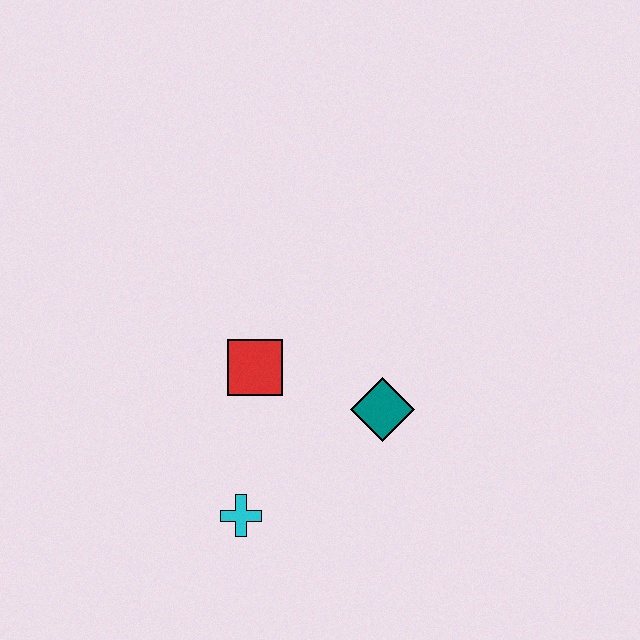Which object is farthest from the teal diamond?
The cyan cross is farthest from the teal diamond.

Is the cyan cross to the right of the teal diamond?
No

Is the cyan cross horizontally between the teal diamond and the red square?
No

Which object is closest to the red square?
The teal diamond is closest to the red square.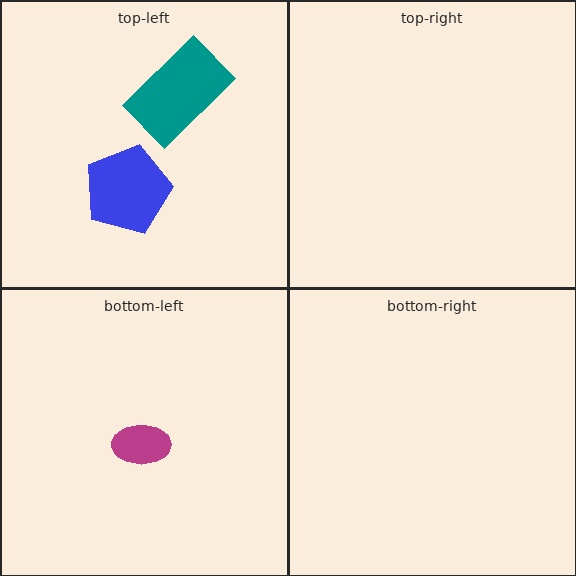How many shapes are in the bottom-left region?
1.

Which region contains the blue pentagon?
The top-left region.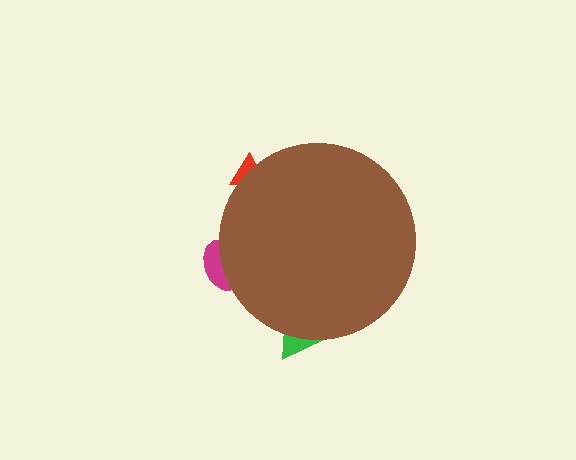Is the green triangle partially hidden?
Yes, the green triangle is partially hidden behind the brown circle.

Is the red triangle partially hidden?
Yes, the red triangle is partially hidden behind the brown circle.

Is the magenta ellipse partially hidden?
Yes, the magenta ellipse is partially hidden behind the brown circle.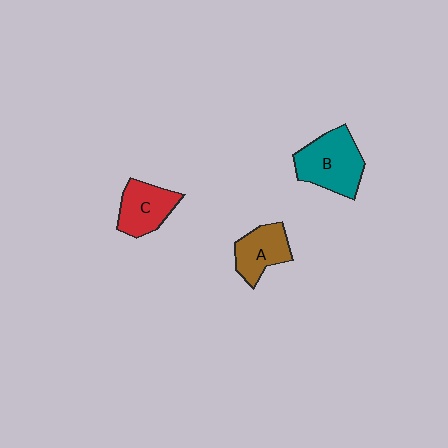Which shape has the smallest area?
Shape A (brown).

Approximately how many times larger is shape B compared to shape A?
Approximately 1.4 times.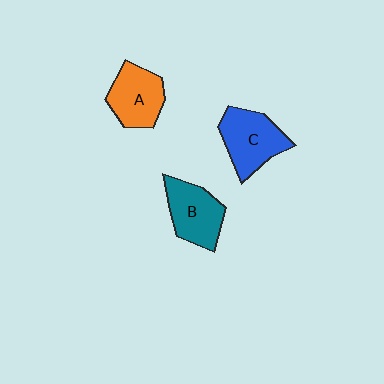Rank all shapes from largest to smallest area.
From largest to smallest: C (blue), B (teal), A (orange).